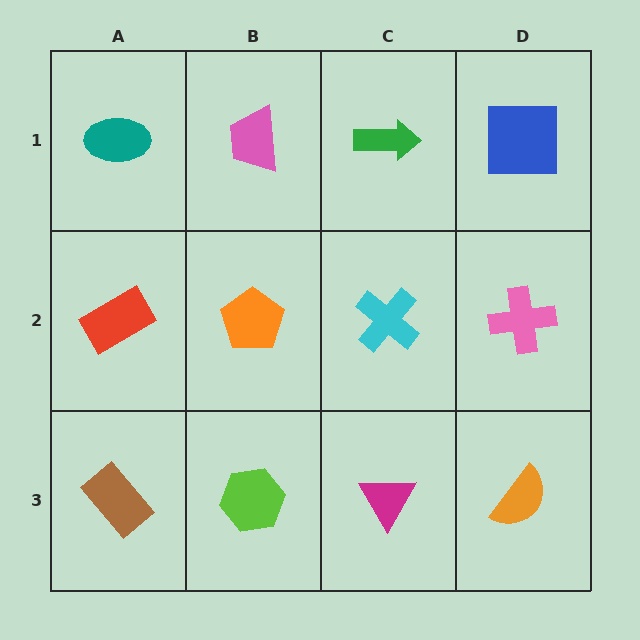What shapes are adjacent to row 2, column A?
A teal ellipse (row 1, column A), a brown rectangle (row 3, column A), an orange pentagon (row 2, column B).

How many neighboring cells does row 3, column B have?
3.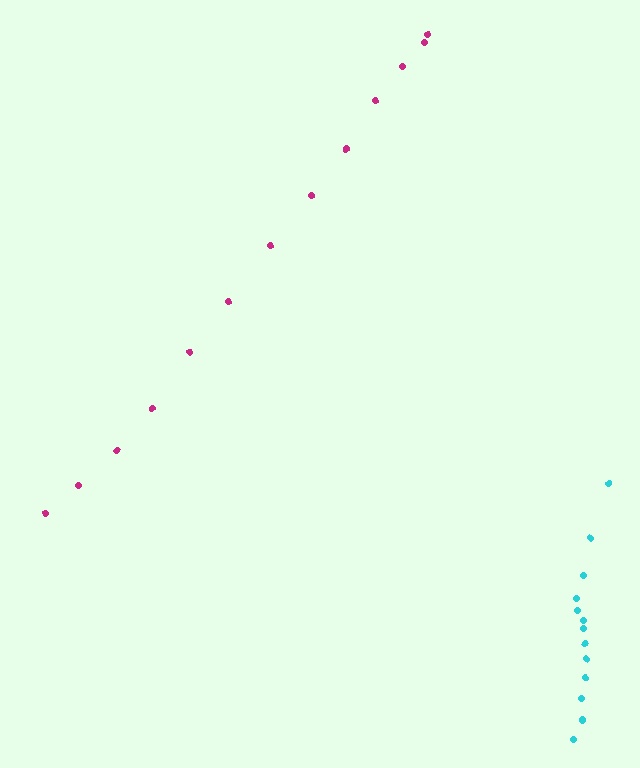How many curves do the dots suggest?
There are 2 distinct paths.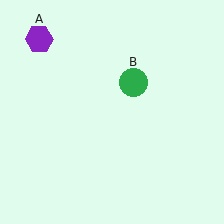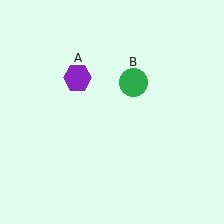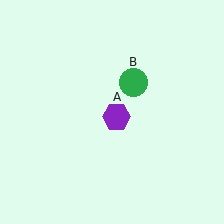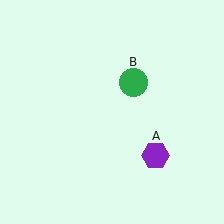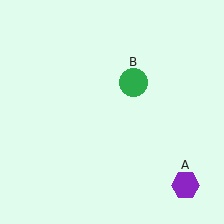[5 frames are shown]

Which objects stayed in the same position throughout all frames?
Green circle (object B) remained stationary.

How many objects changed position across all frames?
1 object changed position: purple hexagon (object A).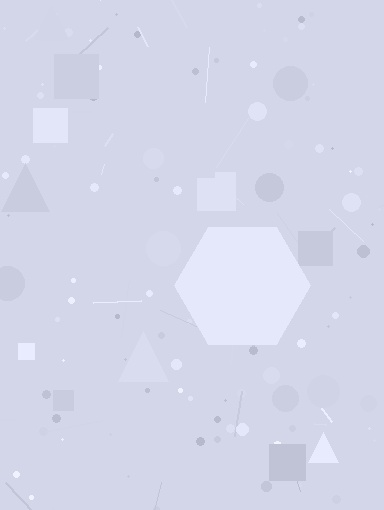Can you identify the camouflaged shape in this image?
The camouflaged shape is a hexagon.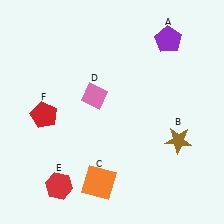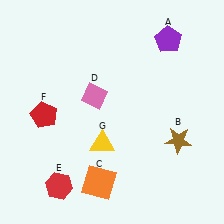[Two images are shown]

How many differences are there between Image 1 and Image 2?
There is 1 difference between the two images.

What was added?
A yellow triangle (G) was added in Image 2.